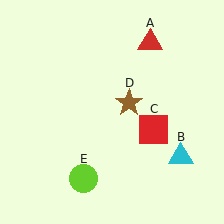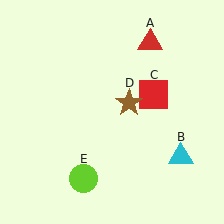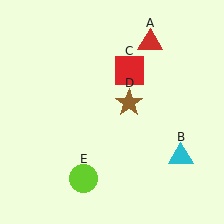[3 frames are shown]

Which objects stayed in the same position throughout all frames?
Red triangle (object A) and cyan triangle (object B) and brown star (object D) and lime circle (object E) remained stationary.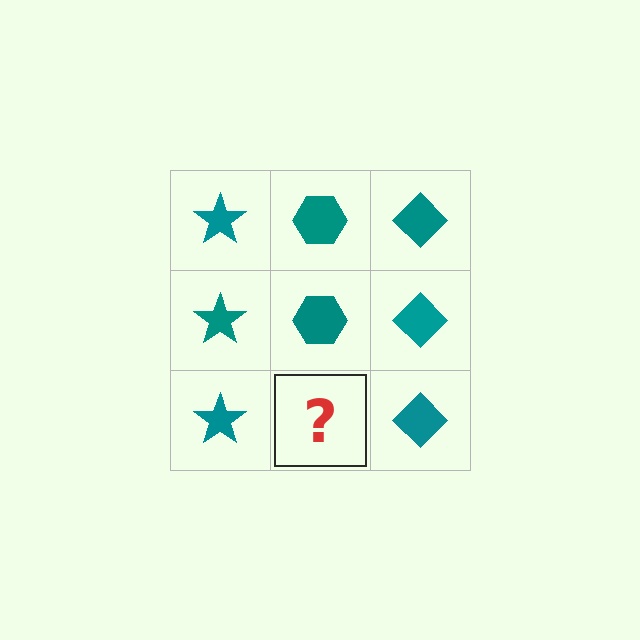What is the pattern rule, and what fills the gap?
The rule is that each column has a consistent shape. The gap should be filled with a teal hexagon.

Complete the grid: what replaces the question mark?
The question mark should be replaced with a teal hexagon.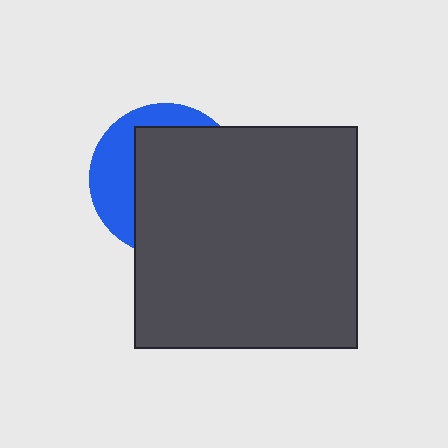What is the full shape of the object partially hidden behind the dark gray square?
The partially hidden object is a blue circle.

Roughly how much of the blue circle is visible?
A small part of it is visible (roughly 32%).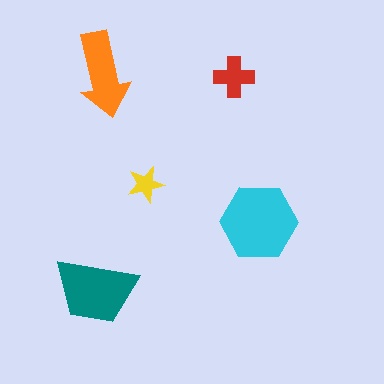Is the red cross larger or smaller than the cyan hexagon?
Smaller.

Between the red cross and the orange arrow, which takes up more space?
The orange arrow.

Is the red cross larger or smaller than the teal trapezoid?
Smaller.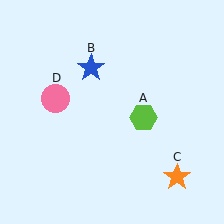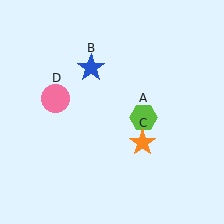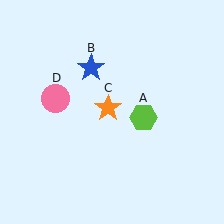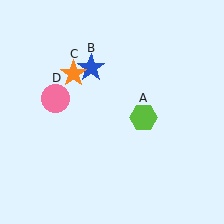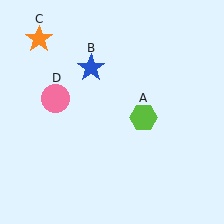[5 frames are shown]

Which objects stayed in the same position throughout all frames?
Lime hexagon (object A) and blue star (object B) and pink circle (object D) remained stationary.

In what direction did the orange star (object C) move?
The orange star (object C) moved up and to the left.